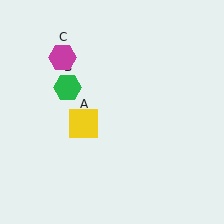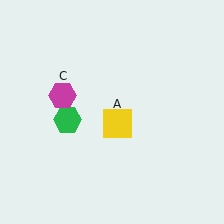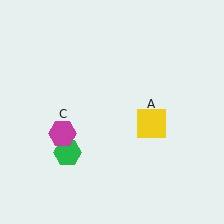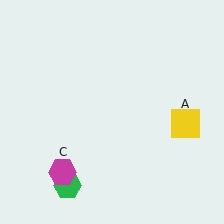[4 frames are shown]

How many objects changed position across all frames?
3 objects changed position: yellow square (object A), green hexagon (object B), magenta hexagon (object C).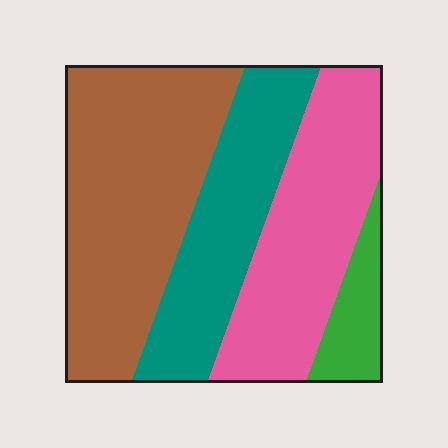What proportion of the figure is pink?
Pink covers 29% of the figure.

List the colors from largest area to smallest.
From largest to smallest: brown, pink, teal, green.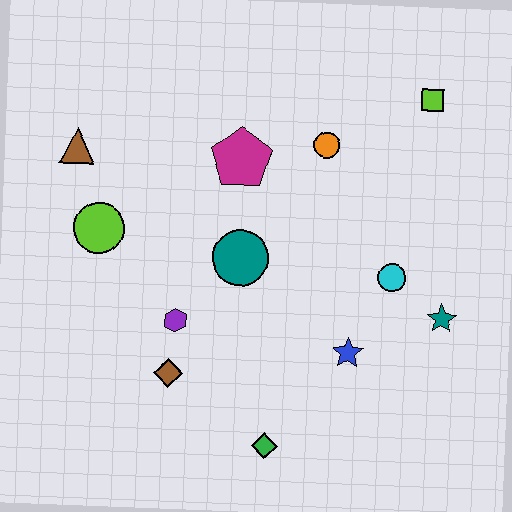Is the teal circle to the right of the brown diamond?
Yes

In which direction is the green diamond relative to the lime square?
The green diamond is below the lime square.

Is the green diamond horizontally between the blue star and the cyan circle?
No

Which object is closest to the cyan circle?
The teal star is closest to the cyan circle.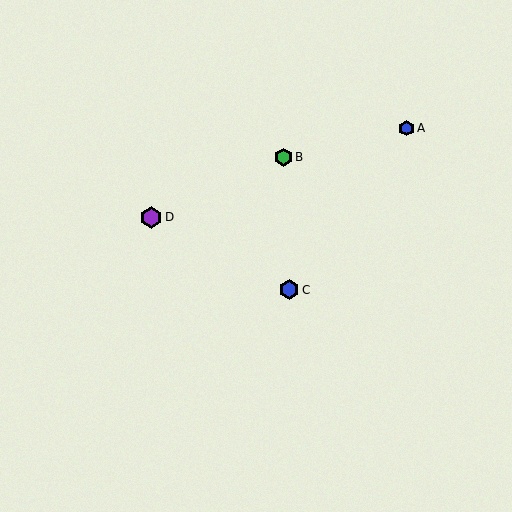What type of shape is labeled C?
Shape C is a blue hexagon.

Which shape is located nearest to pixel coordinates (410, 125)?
The blue hexagon (labeled A) at (406, 128) is nearest to that location.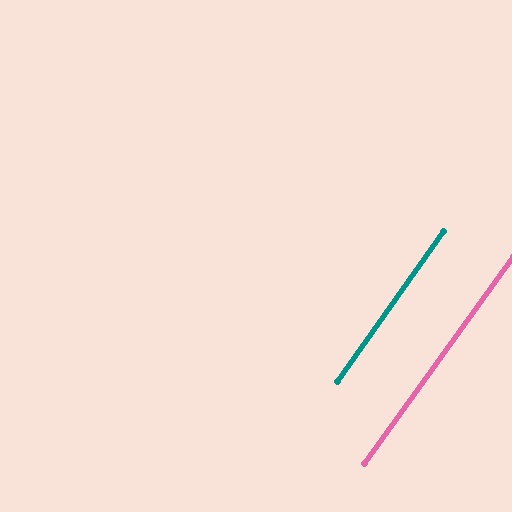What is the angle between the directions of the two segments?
Approximately 1 degree.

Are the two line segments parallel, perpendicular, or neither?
Parallel — their directions differ by only 0.6°.